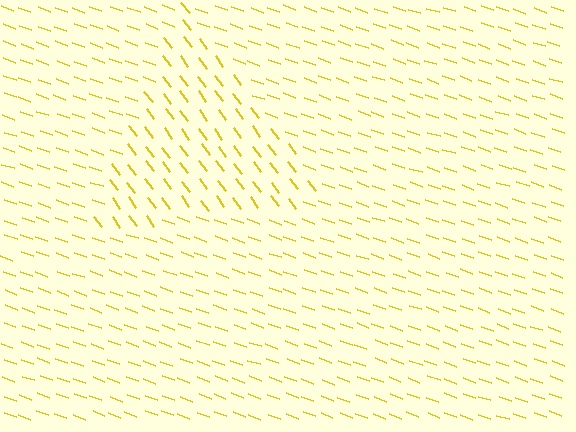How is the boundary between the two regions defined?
The boundary is defined purely by a change in line orientation (approximately 33 degrees difference). All lines are the same color and thickness.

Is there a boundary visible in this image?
Yes, there is a texture boundary formed by a change in line orientation.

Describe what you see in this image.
The image is filled with small yellow line segments. A triangle region in the image has lines oriented differently from the surrounding lines, creating a visible texture boundary.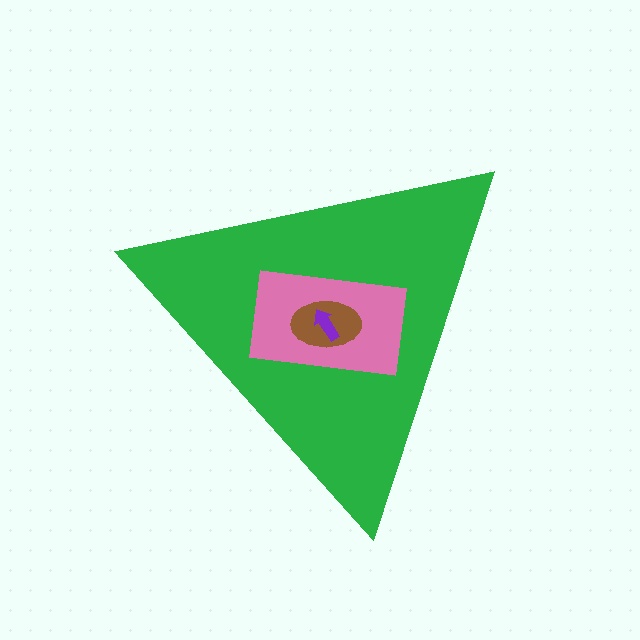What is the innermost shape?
The purple arrow.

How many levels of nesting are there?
4.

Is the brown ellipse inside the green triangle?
Yes.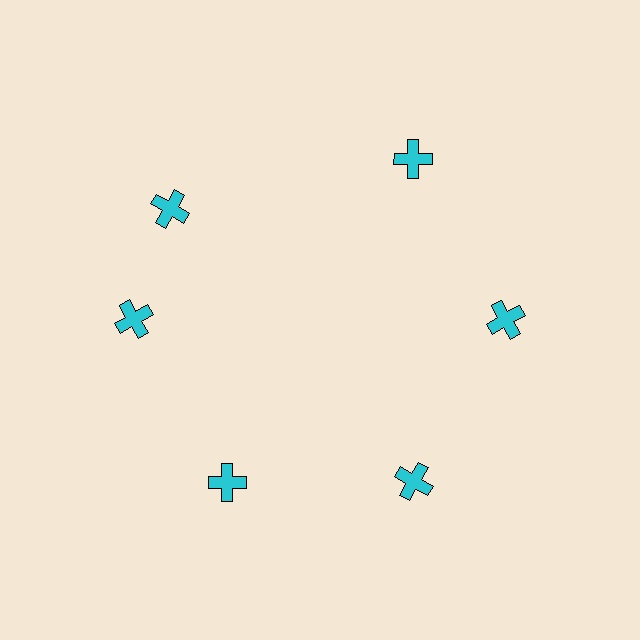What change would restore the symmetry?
The symmetry would be restored by rotating it back into even spacing with its neighbors so that all 6 crosses sit at equal angles and equal distance from the center.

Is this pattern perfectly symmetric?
No. The 6 cyan crosses are arranged in a ring, but one element near the 11 o'clock position is rotated out of alignment along the ring, breaking the 6-fold rotational symmetry.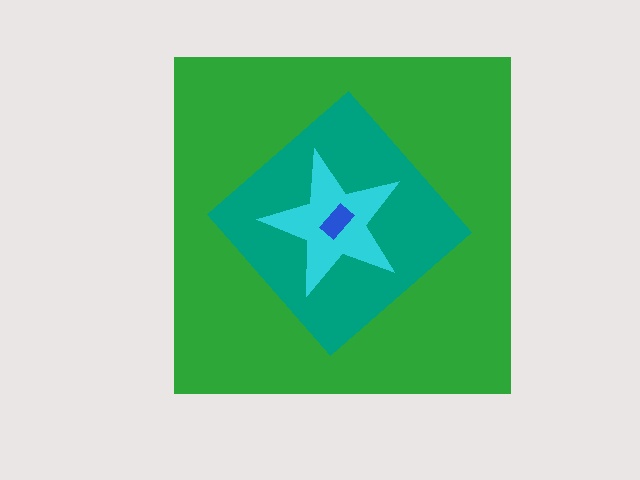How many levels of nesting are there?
4.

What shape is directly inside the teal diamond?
The cyan star.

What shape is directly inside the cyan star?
The blue rectangle.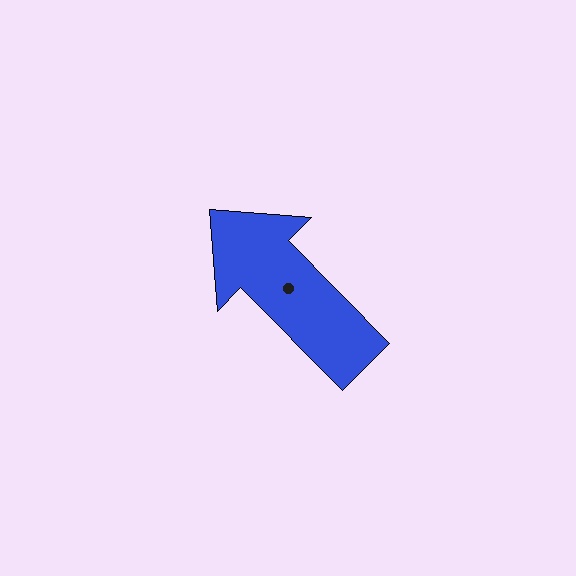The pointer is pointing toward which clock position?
Roughly 11 o'clock.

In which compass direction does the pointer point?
Northwest.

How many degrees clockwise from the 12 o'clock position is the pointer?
Approximately 315 degrees.